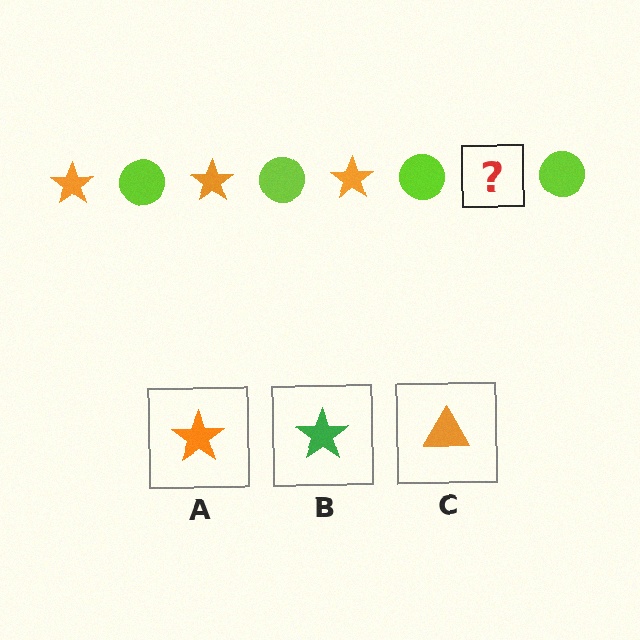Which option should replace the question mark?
Option A.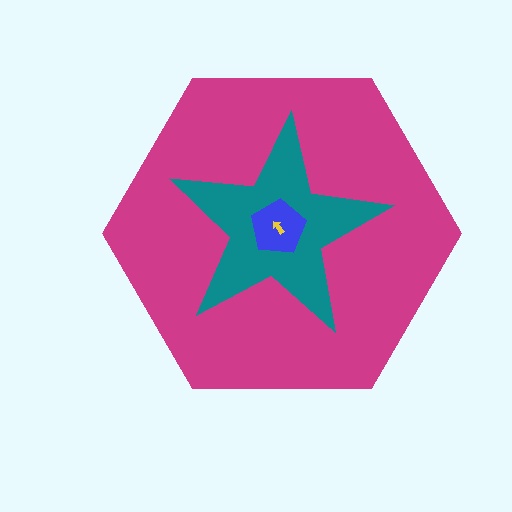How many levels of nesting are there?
4.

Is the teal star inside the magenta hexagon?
Yes.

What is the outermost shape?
The magenta hexagon.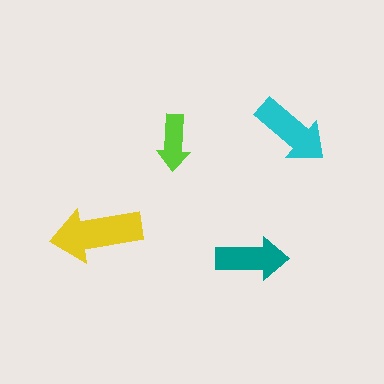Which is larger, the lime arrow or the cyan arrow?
The cyan one.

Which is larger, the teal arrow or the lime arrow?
The teal one.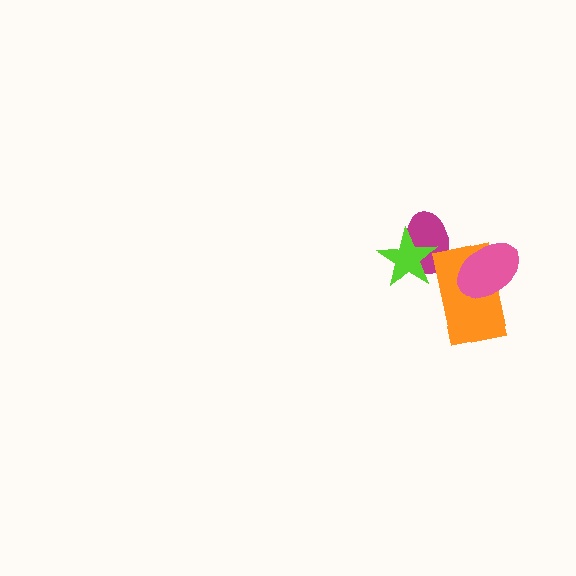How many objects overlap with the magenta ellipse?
2 objects overlap with the magenta ellipse.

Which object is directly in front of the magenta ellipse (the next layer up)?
The lime star is directly in front of the magenta ellipse.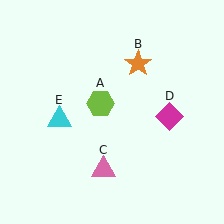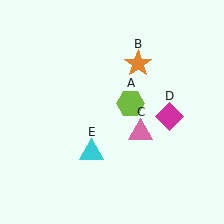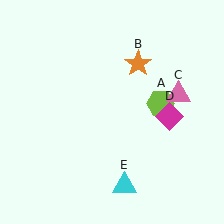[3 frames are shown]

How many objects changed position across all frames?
3 objects changed position: lime hexagon (object A), pink triangle (object C), cyan triangle (object E).